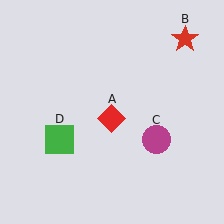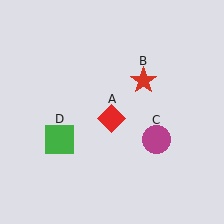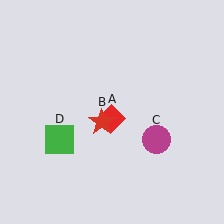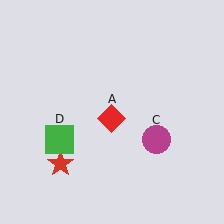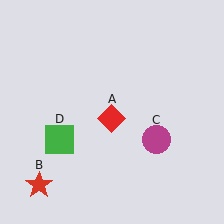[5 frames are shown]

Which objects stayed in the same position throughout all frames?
Red diamond (object A) and magenta circle (object C) and green square (object D) remained stationary.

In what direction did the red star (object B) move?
The red star (object B) moved down and to the left.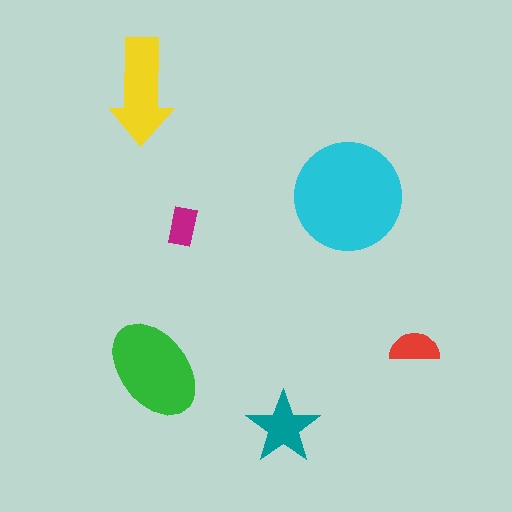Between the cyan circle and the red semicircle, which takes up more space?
The cyan circle.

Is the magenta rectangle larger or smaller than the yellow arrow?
Smaller.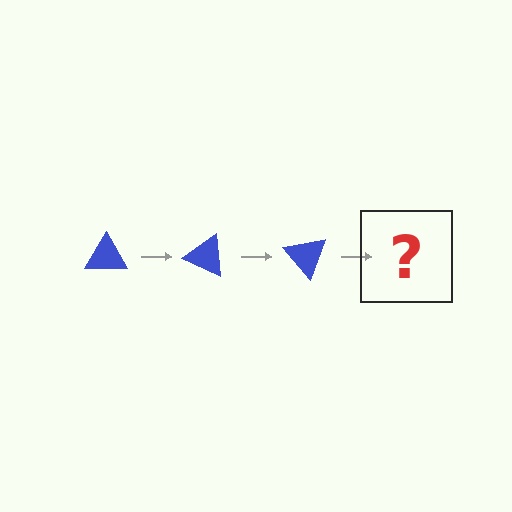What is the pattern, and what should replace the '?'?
The pattern is that the triangle rotates 25 degrees each step. The '?' should be a blue triangle rotated 75 degrees.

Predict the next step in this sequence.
The next step is a blue triangle rotated 75 degrees.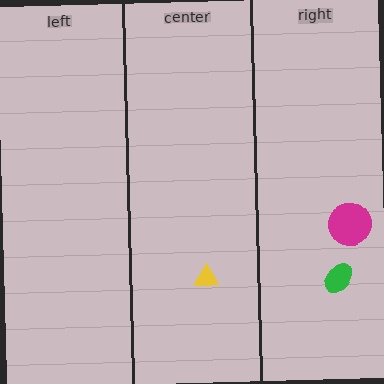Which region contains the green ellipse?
The right region.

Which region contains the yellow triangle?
The center region.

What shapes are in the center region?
The yellow triangle.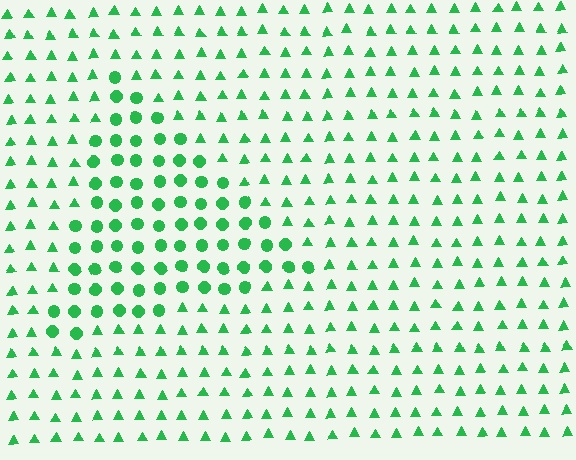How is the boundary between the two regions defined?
The boundary is defined by a change in element shape: circles inside vs. triangles outside. All elements share the same color and spacing.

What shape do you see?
I see a triangle.